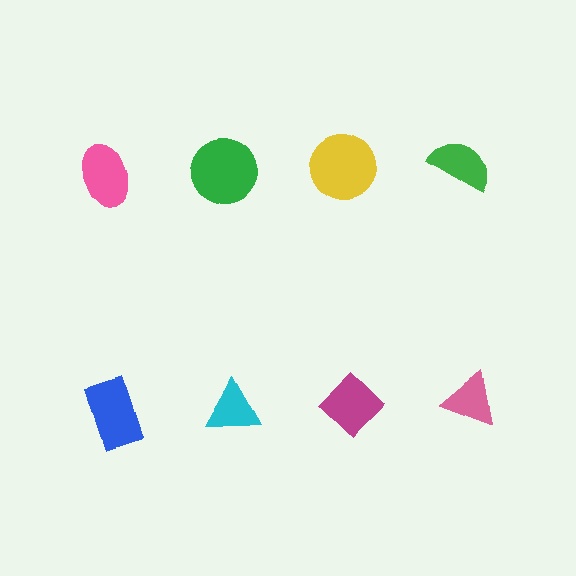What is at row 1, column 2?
A green circle.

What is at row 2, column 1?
A blue rectangle.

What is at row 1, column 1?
A pink ellipse.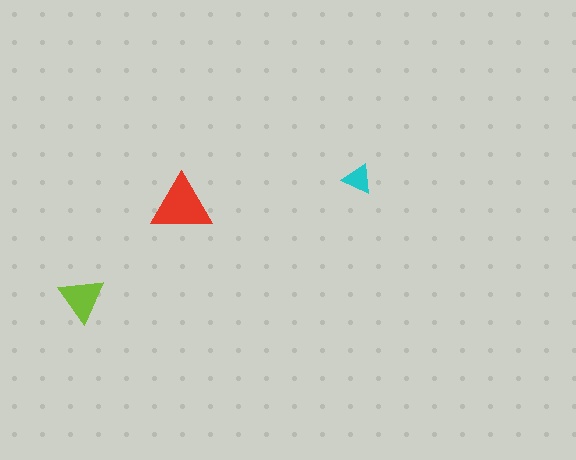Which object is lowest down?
The lime triangle is bottommost.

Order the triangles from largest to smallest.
the red one, the lime one, the cyan one.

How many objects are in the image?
There are 3 objects in the image.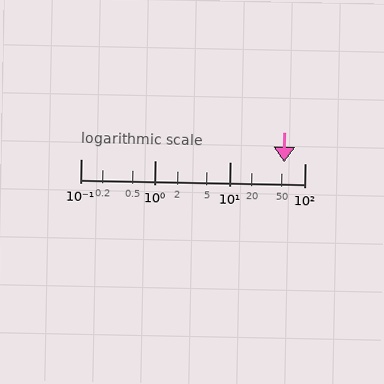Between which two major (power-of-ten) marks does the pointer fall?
The pointer is between 10 and 100.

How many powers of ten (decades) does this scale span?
The scale spans 3 decades, from 0.1 to 100.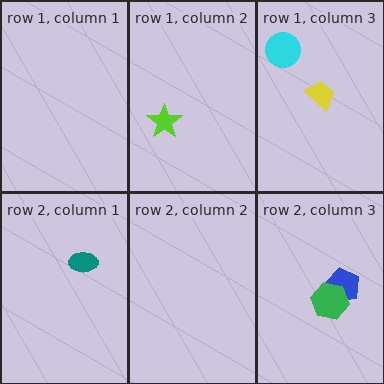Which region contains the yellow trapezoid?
The row 1, column 3 region.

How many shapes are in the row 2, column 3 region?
2.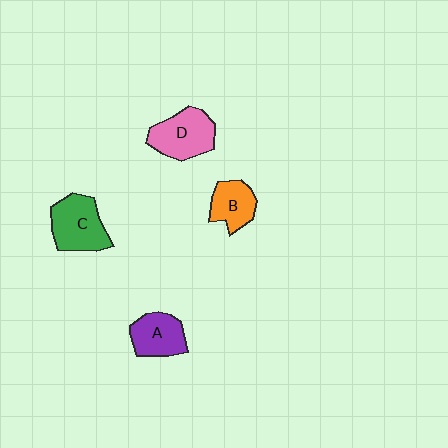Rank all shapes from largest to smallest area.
From largest to smallest: C (green), D (pink), A (purple), B (orange).